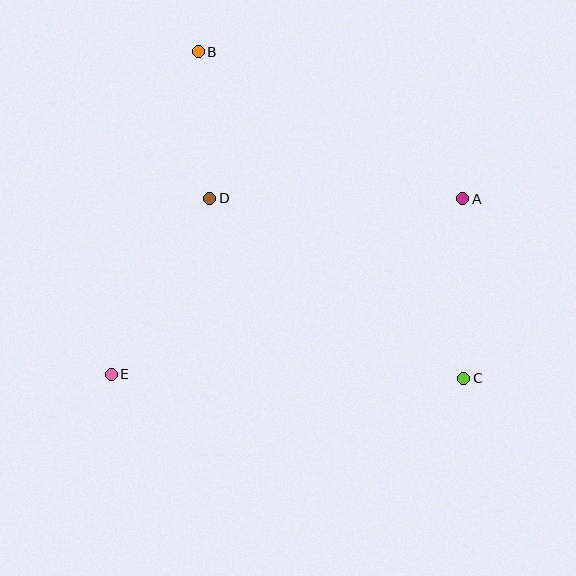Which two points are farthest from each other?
Points B and C are farthest from each other.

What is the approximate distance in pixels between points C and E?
The distance between C and E is approximately 352 pixels.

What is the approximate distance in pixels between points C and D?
The distance between C and D is approximately 311 pixels.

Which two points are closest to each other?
Points B and D are closest to each other.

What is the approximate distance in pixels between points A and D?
The distance between A and D is approximately 253 pixels.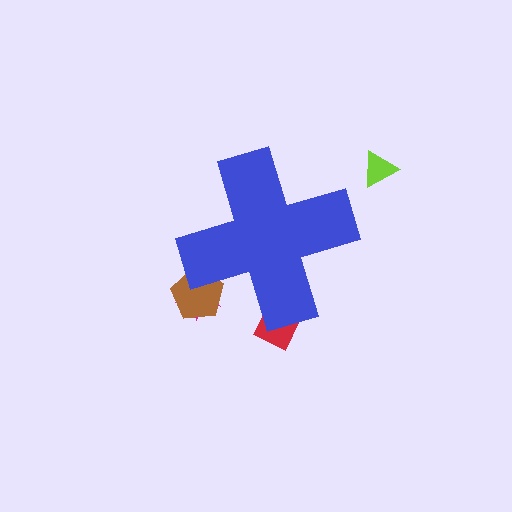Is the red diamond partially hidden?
Yes, the red diamond is partially hidden behind the blue cross.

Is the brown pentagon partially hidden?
Yes, the brown pentagon is partially hidden behind the blue cross.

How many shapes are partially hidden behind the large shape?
3 shapes are partially hidden.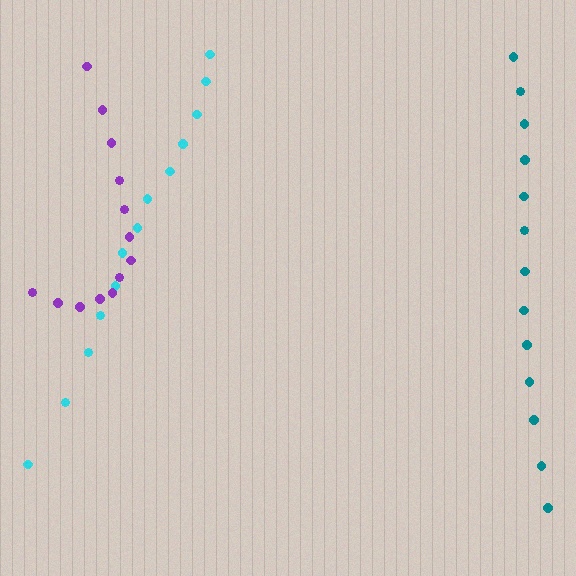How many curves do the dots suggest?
There are 3 distinct paths.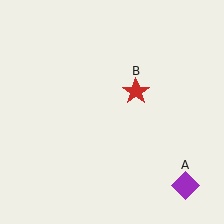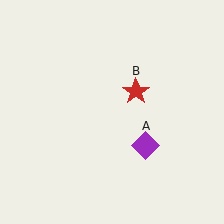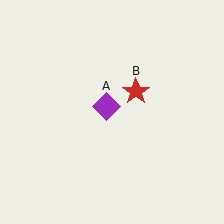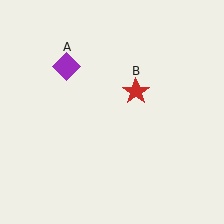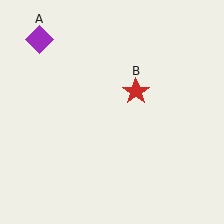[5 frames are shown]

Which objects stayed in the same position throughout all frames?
Red star (object B) remained stationary.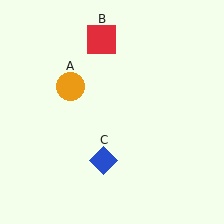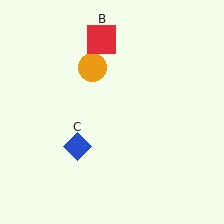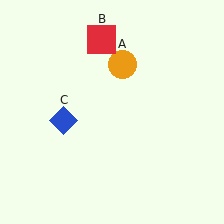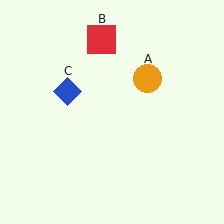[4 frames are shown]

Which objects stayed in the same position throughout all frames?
Red square (object B) remained stationary.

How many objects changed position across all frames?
2 objects changed position: orange circle (object A), blue diamond (object C).